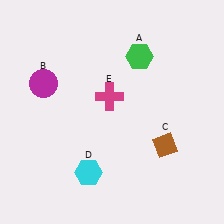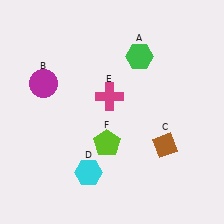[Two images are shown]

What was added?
A lime pentagon (F) was added in Image 2.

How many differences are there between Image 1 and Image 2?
There is 1 difference between the two images.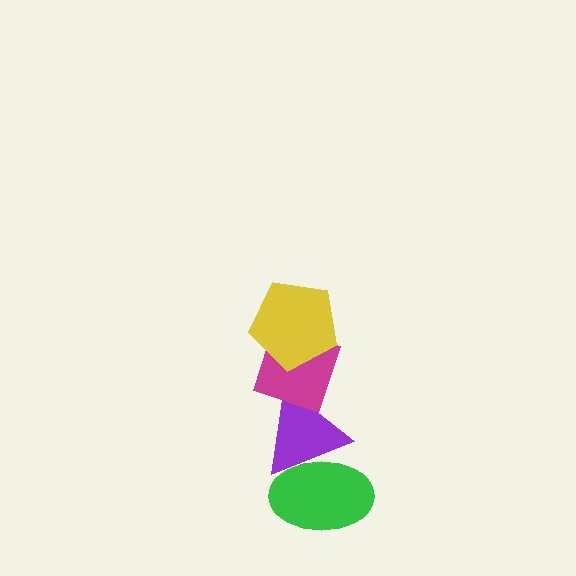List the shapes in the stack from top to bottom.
From top to bottom: the yellow pentagon, the magenta diamond, the purple triangle, the green ellipse.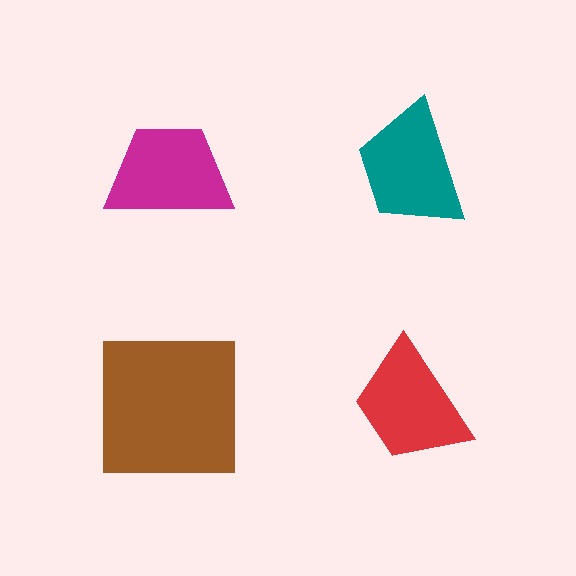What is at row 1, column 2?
A teal trapezoid.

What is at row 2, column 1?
A brown square.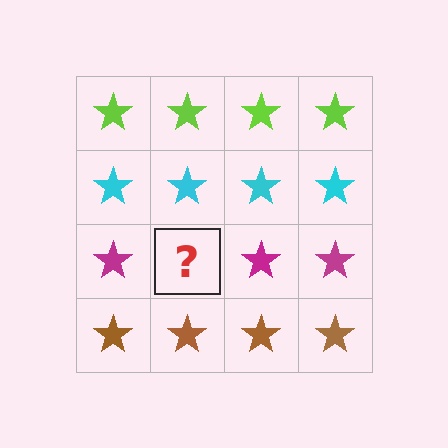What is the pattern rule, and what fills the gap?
The rule is that each row has a consistent color. The gap should be filled with a magenta star.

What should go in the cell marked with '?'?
The missing cell should contain a magenta star.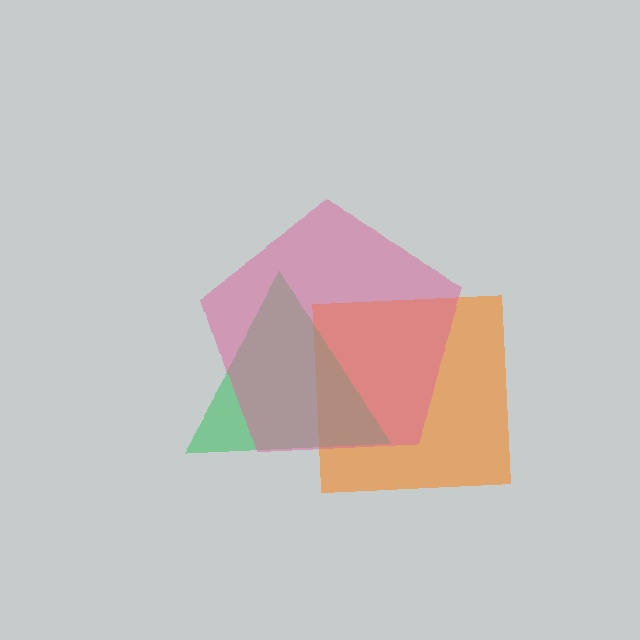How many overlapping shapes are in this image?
There are 3 overlapping shapes in the image.